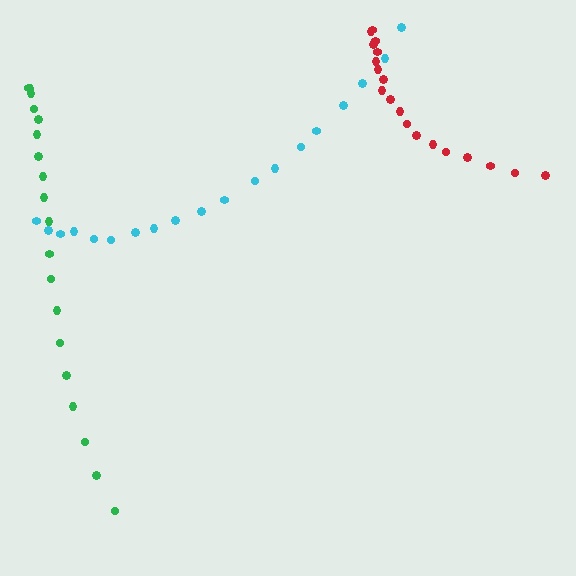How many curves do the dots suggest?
There are 3 distinct paths.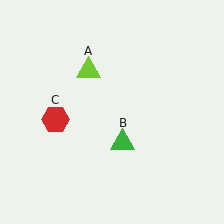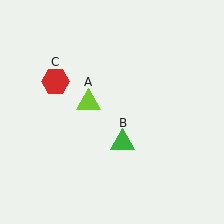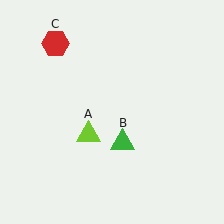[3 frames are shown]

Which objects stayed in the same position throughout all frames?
Green triangle (object B) remained stationary.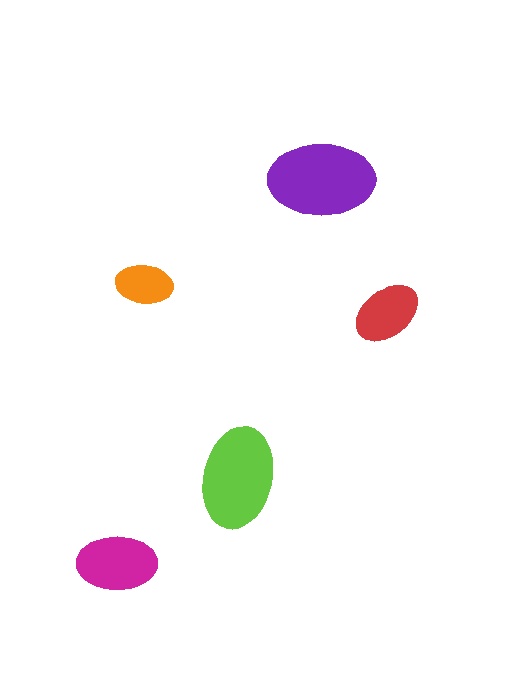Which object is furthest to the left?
The magenta ellipse is leftmost.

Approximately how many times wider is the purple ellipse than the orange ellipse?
About 2 times wider.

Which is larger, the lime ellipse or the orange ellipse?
The lime one.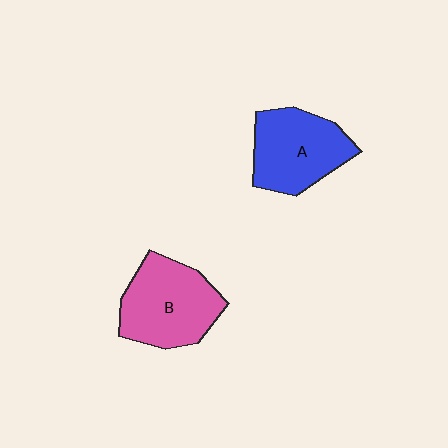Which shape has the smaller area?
Shape A (blue).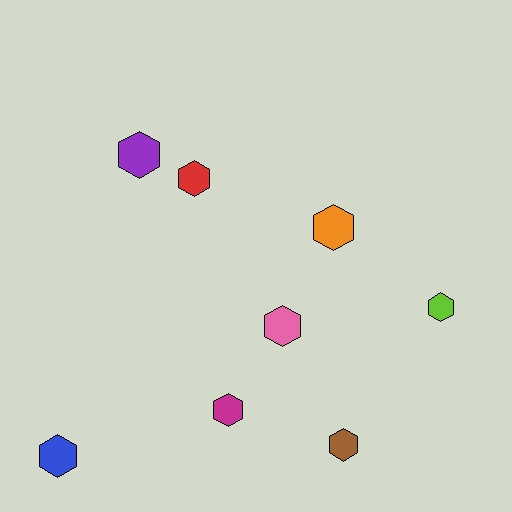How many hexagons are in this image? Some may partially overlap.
There are 8 hexagons.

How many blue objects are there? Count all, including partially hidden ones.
There is 1 blue object.